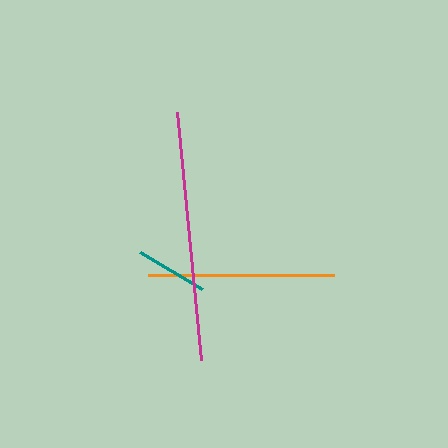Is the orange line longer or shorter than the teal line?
The orange line is longer than the teal line.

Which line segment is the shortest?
The teal line is the shortest at approximately 72 pixels.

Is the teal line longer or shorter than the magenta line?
The magenta line is longer than the teal line.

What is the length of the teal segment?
The teal segment is approximately 72 pixels long.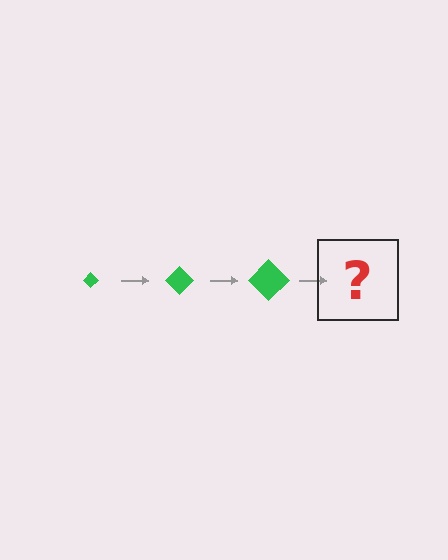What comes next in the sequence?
The next element should be a green diamond, larger than the previous one.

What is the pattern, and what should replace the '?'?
The pattern is that the diamond gets progressively larger each step. The '?' should be a green diamond, larger than the previous one.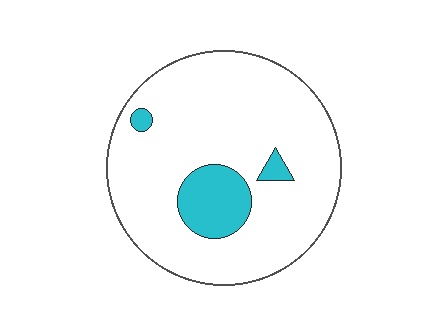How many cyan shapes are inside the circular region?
3.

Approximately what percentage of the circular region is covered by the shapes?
Approximately 15%.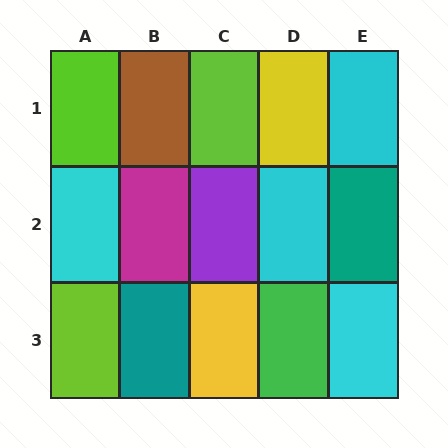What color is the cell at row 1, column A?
Lime.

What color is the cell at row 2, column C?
Purple.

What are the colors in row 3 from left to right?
Lime, teal, yellow, green, cyan.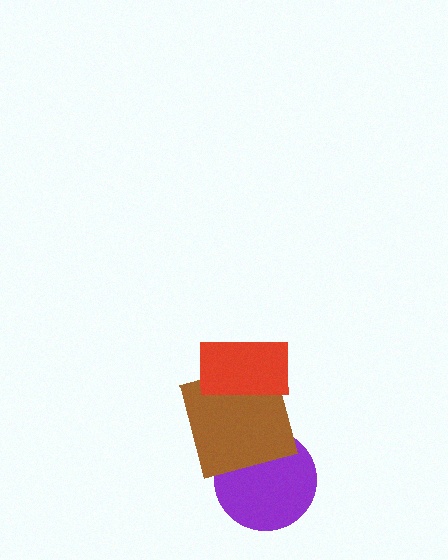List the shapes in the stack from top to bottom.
From top to bottom: the red rectangle, the brown square, the purple circle.